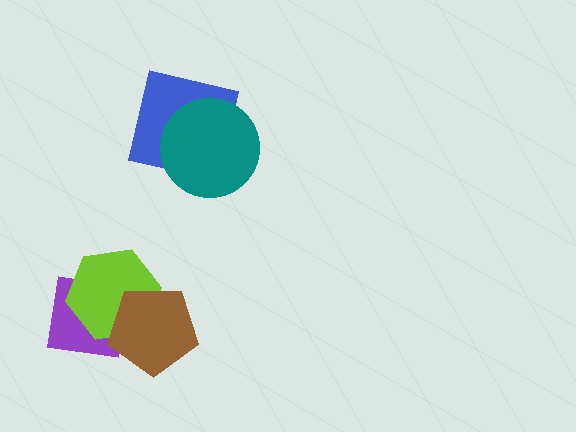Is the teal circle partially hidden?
No, no other shape covers it.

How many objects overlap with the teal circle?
1 object overlaps with the teal circle.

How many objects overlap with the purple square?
2 objects overlap with the purple square.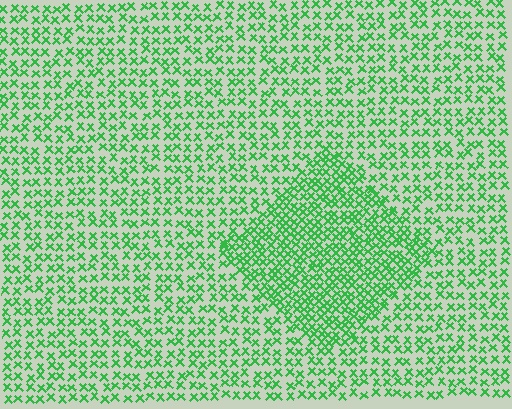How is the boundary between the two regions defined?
The boundary is defined by a change in element density (approximately 1.8x ratio). All elements are the same color, size, and shape.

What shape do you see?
I see a diamond.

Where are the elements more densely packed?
The elements are more densely packed inside the diamond boundary.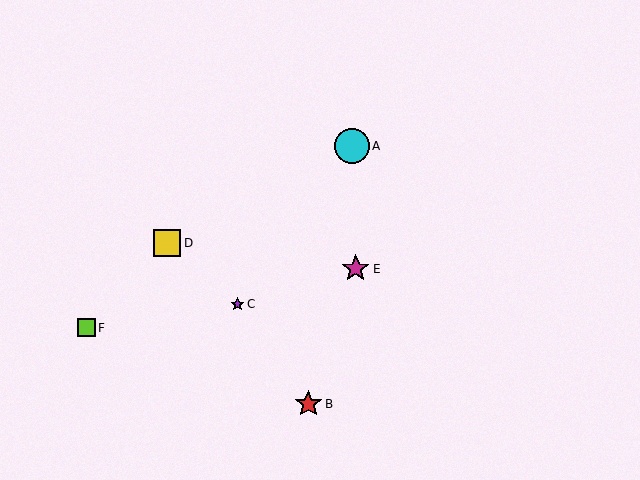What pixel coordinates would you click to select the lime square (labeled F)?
Click at (86, 328) to select the lime square F.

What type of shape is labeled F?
Shape F is a lime square.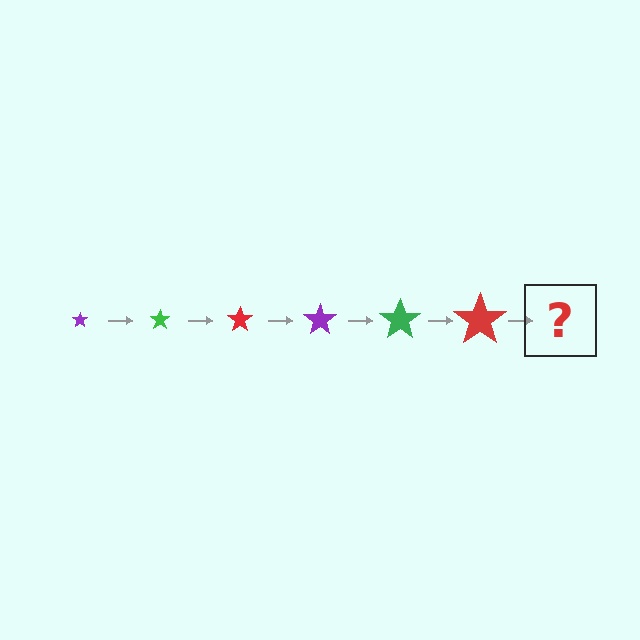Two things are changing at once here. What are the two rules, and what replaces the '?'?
The two rules are that the star grows larger each step and the color cycles through purple, green, and red. The '?' should be a purple star, larger than the previous one.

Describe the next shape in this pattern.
It should be a purple star, larger than the previous one.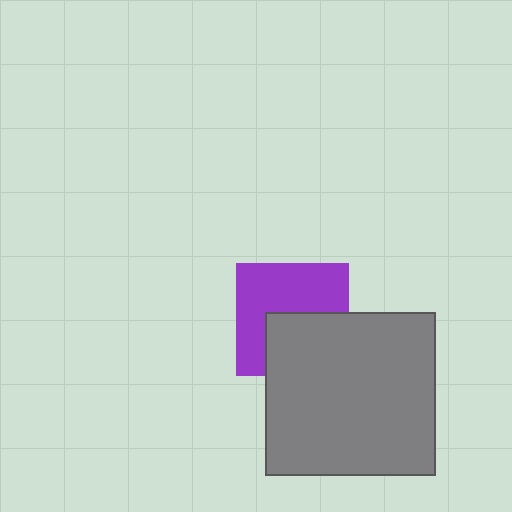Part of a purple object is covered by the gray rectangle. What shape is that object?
It is a square.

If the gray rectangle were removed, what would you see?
You would see the complete purple square.